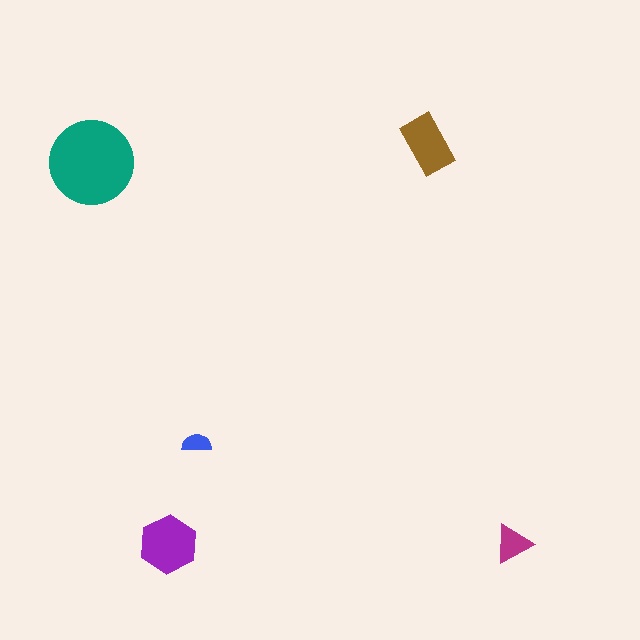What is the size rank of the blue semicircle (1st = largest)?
5th.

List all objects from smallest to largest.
The blue semicircle, the magenta triangle, the brown rectangle, the purple hexagon, the teal circle.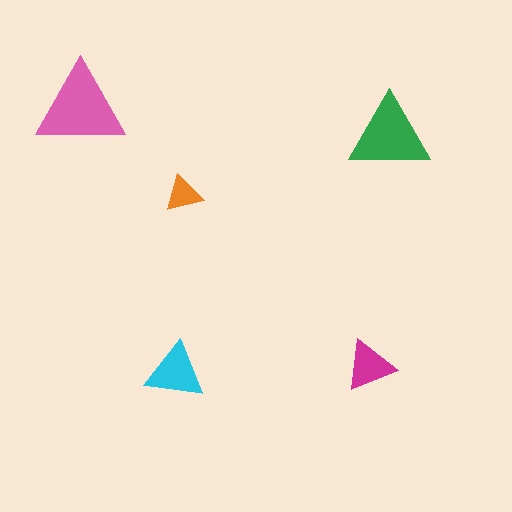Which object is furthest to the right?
The green triangle is rightmost.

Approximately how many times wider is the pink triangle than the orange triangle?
About 2.5 times wider.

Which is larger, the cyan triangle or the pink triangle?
The pink one.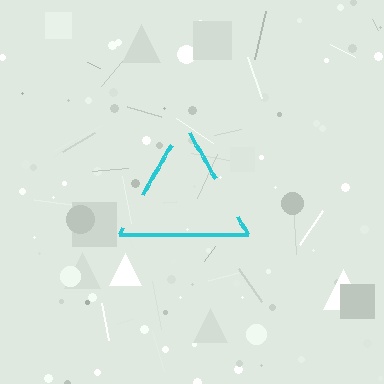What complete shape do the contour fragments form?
The contour fragments form a triangle.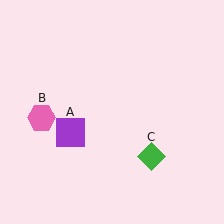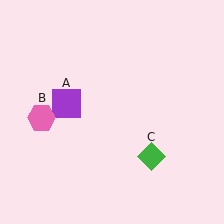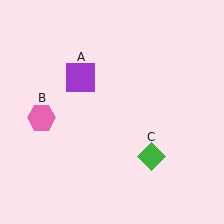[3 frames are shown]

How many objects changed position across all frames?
1 object changed position: purple square (object A).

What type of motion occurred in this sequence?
The purple square (object A) rotated clockwise around the center of the scene.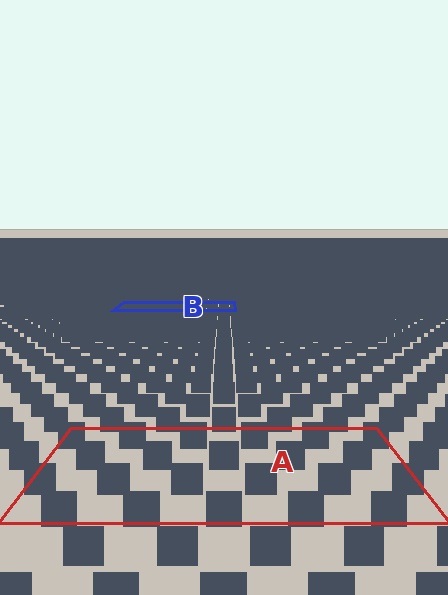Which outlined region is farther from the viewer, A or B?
Region B is farther from the viewer — the texture elements inside it appear smaller and more densely packed.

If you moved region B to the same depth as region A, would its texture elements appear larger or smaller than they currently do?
They would appear larger. At a closer depth, the same texture elements are projected at a bigger on-screen size.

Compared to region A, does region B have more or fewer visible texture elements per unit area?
Region B has more texture elements per unit area — they are packed more densely because it is farther away.